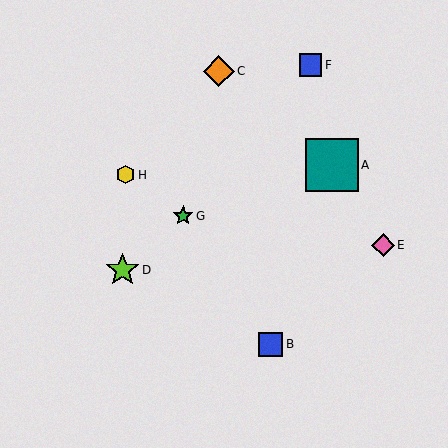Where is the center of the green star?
The center of the green star is at (183, 216).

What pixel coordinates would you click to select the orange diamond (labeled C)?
Click at (218, 71) to select the orange diamond C.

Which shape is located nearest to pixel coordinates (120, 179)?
The yellow hexagon (labeled H) at (126, 175) is nearest to that location.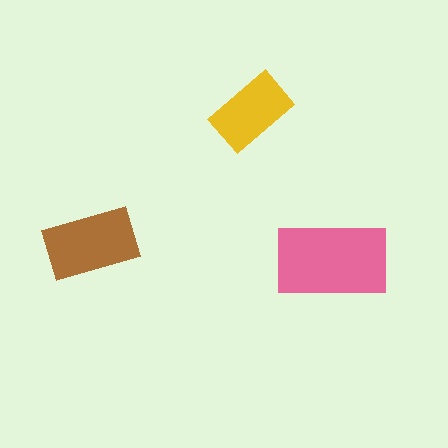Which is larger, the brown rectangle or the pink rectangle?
The pink one.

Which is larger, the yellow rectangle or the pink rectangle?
The pink one.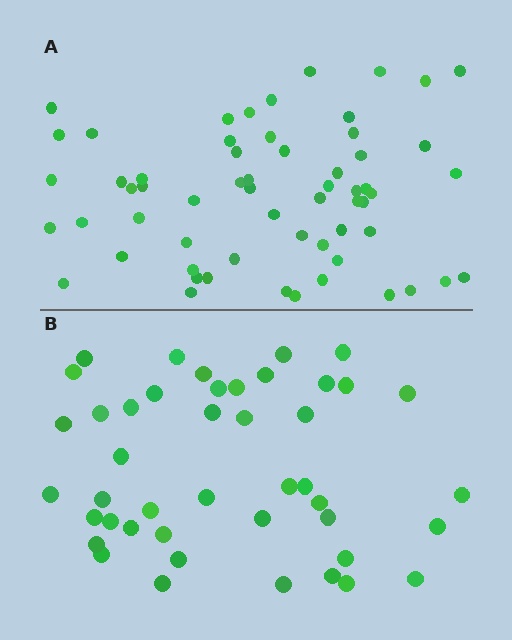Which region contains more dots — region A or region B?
Region A (the top region) has more dots.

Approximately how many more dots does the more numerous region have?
Region A has approximately 15 more dots than region B.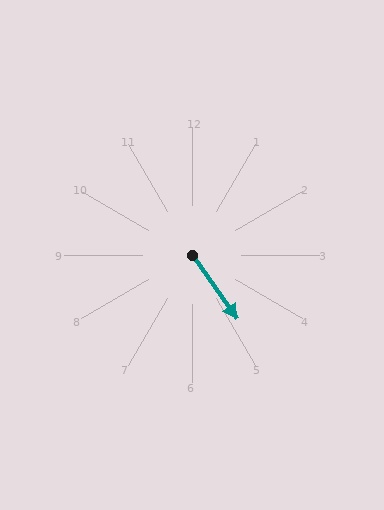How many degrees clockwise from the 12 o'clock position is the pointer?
Approximately 145 degrees.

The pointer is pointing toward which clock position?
Roughly 5 o'clock.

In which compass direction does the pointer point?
Southeast.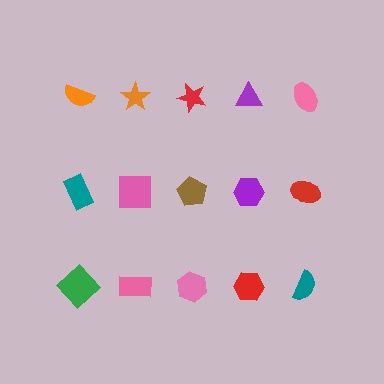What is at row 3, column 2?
A pink rectangle.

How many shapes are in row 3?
5 shapes.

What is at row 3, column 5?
A teal semicircle.